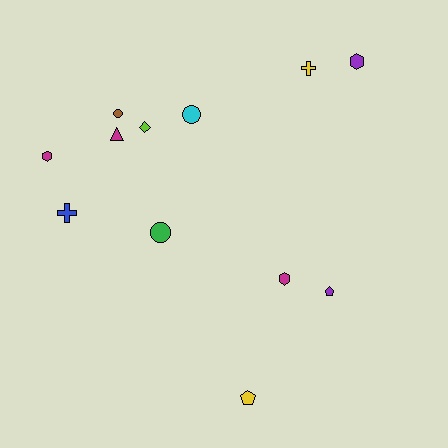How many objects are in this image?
There are 12 objects.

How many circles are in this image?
There are 3 circles.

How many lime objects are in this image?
There is 1 lime object.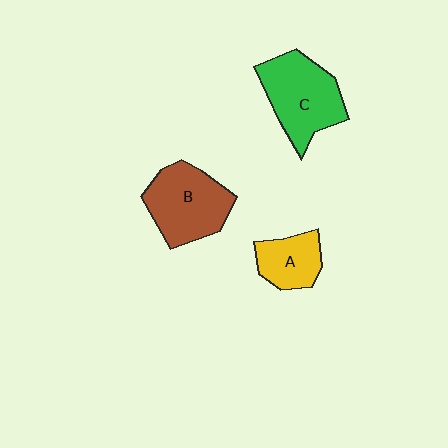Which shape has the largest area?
Shape C (green).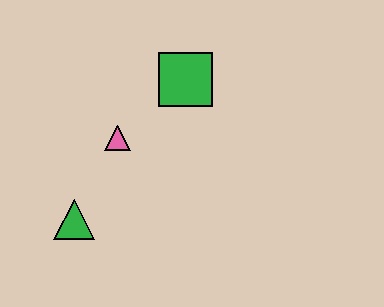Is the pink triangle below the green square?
Yes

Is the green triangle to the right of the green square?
No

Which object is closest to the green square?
The pink triangle is closest to the green square.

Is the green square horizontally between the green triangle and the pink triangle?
No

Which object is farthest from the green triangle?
The green square is farthest from the green triangle.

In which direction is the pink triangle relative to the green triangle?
The pink triangle is above the green triangle.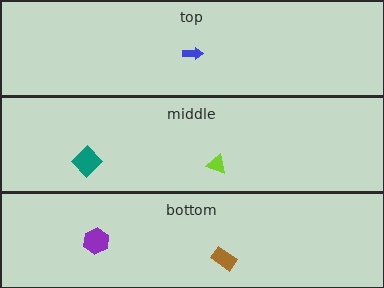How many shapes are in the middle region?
2.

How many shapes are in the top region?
1.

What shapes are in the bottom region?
The brown rectangle, the purple hexagon.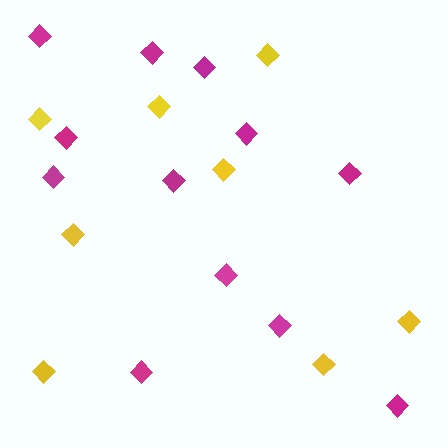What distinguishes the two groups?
There are 2 groups: one group of magenta diamonds (12) and one group of yellow diamonds (8).